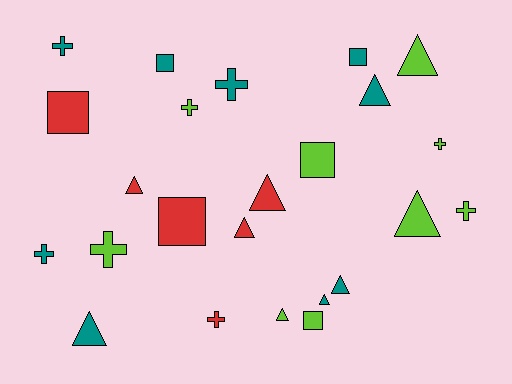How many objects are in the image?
There are 24 objects.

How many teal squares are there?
There are 2 teal squares.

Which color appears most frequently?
Teal, with 9 objects.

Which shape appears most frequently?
Triangle, with 10 objects.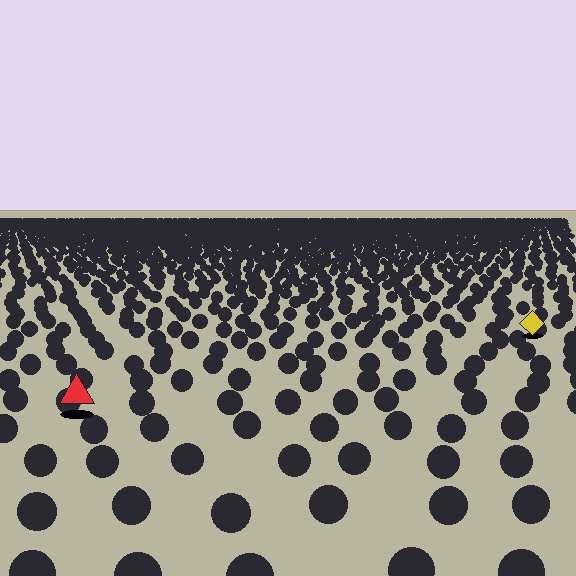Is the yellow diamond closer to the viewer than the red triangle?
No. The red triangle is closer — you can tell from the texture gradient: the ground texture is coarser near it.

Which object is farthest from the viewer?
The yellow diamond is farthest from the viewer. It appears smaller and the ground texture around it is denser.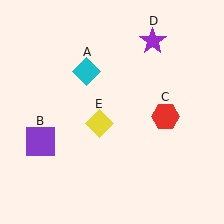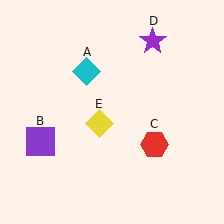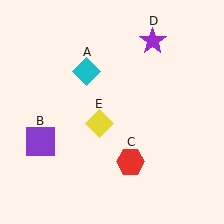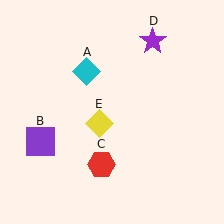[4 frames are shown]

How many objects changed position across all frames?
1 object changed position: red hexagon (object C).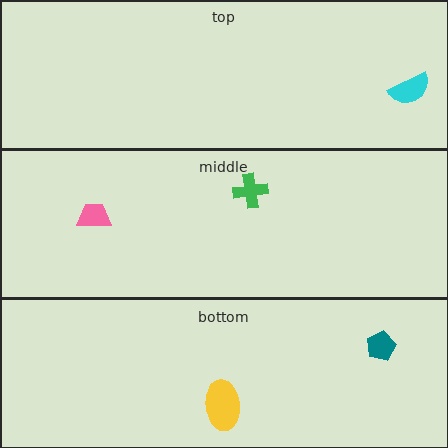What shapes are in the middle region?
The green cross, the pink trapezoid.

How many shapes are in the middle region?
2.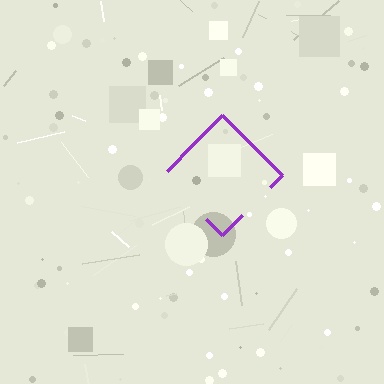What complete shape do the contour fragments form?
The contour fragments form a diamond.